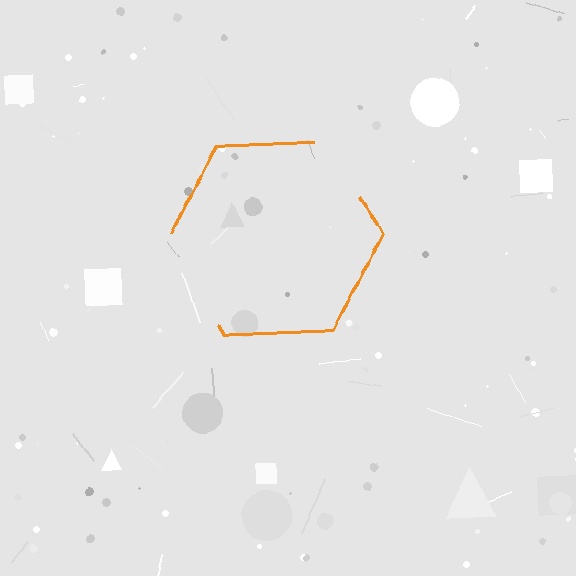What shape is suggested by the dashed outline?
The dashed outline suggests a hexagon.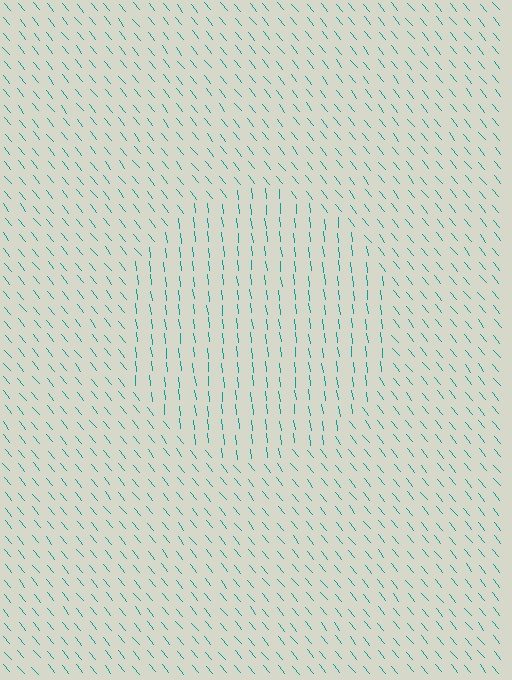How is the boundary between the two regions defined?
The boundary is defined purely by a change in line orientation (approximately 33 degrees difference). All lines are the same color and thickness.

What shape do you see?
I see a circle.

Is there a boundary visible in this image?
Yes, there is a texture boundary formed by a change in line orientation.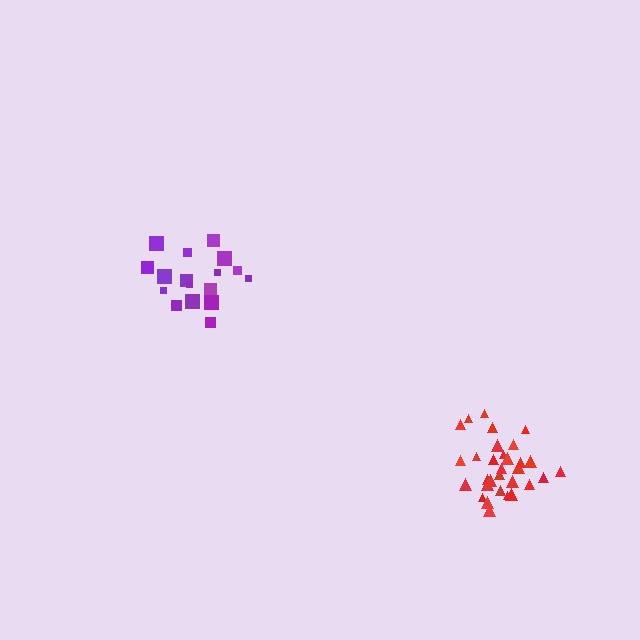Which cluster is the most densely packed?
Red.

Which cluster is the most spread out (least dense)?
Purple.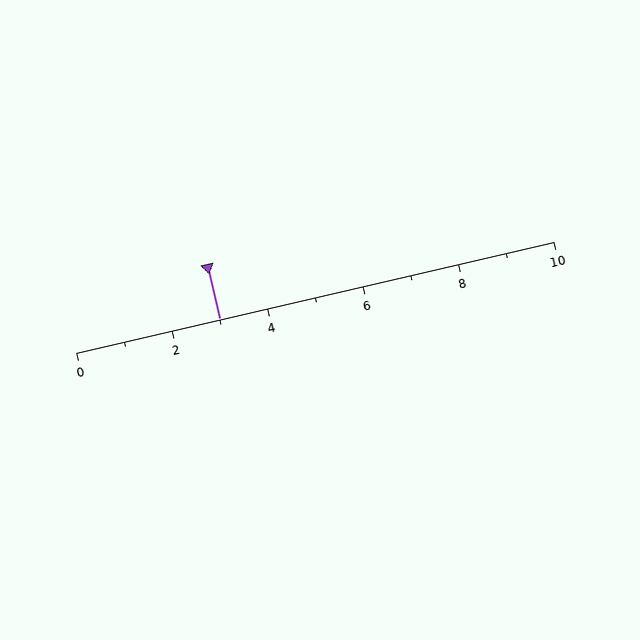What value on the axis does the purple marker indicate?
The marker indicates approximately 3.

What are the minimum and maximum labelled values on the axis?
The axis runs from 0 to 10.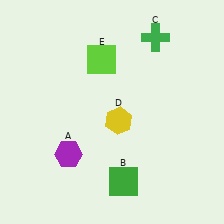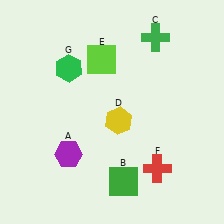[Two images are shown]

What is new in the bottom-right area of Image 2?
A red cross (F) was added in the bottom-right area of Image 2.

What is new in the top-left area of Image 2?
A green hexagon (G) was added in the top-left area of Image 2.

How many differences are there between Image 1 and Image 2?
There are 2 differences between the two images.